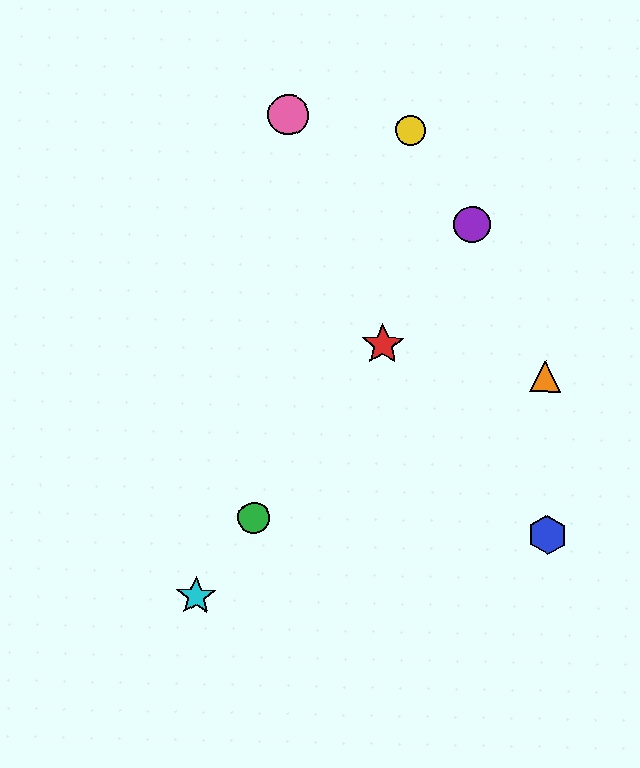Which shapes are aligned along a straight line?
The red star, the green circle, the purple circle, the cyan star are aligned along a straight line.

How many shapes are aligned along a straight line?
4 shapes (the red star, the green circle, the purple circle, the cyan star) are aligned along a straight line.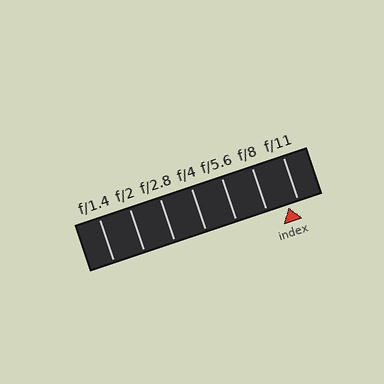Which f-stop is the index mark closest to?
The index mark is closest to f/11.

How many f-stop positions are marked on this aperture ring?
There are 7 f-stop positions marked.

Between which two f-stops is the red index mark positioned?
The index mark is between f/8 and f/11.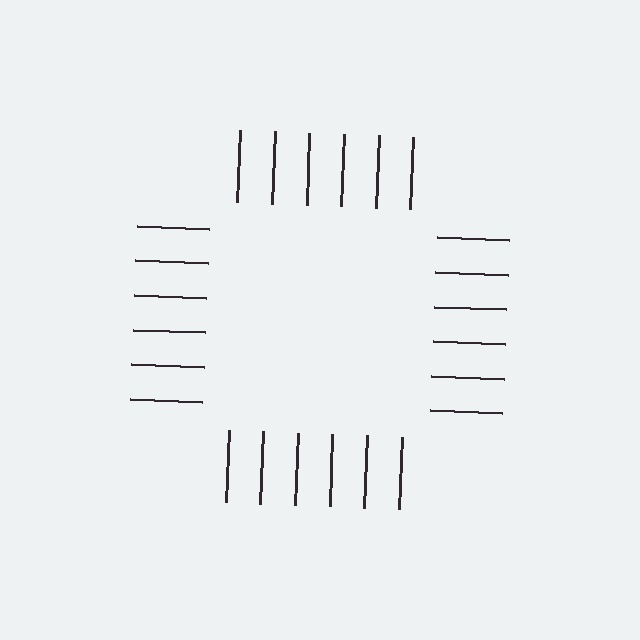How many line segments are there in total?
24 — 6 along each of the 4 edges.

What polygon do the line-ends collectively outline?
An illusory square — the line segments terminate on its edges but no continuous stroke is drawn.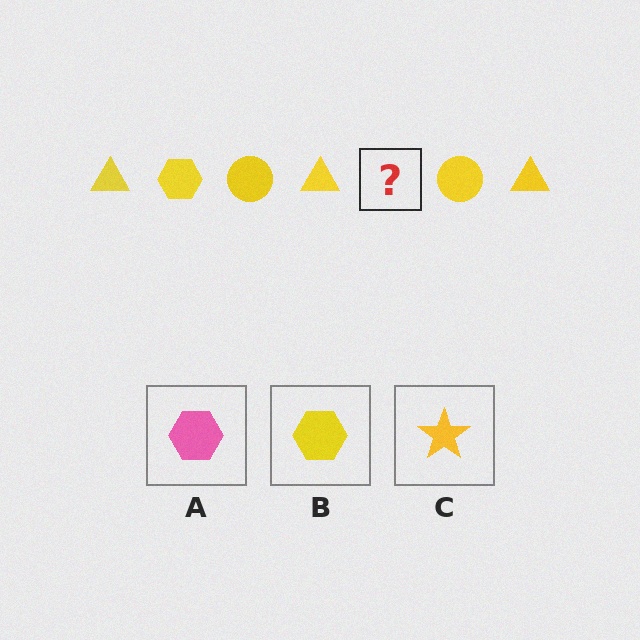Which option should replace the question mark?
Option B.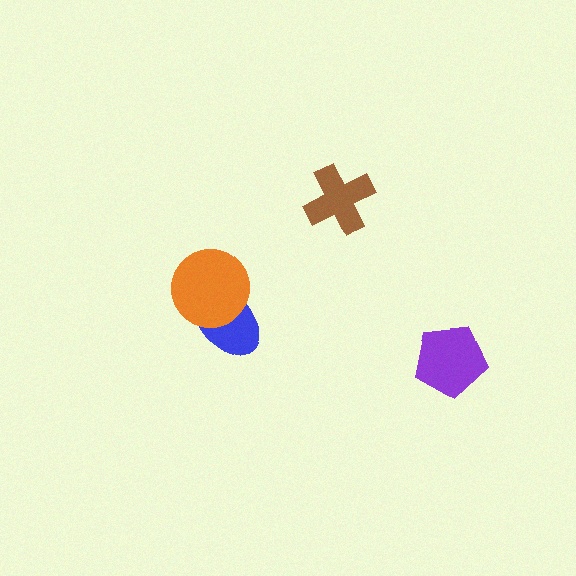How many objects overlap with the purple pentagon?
0 objects overlap with the purple pentagon.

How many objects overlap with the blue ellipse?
1 object overlaps with the blue ellipse.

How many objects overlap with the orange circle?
1 object overlaps with the orange circle.